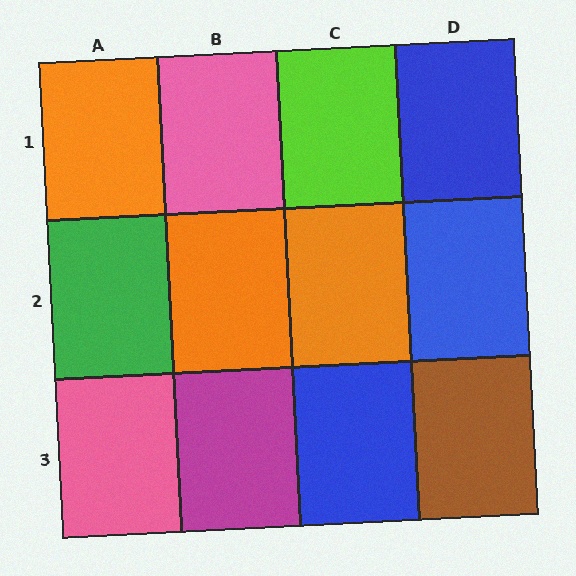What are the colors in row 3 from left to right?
Pink, magenta, blue, brown.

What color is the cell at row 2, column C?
Orange.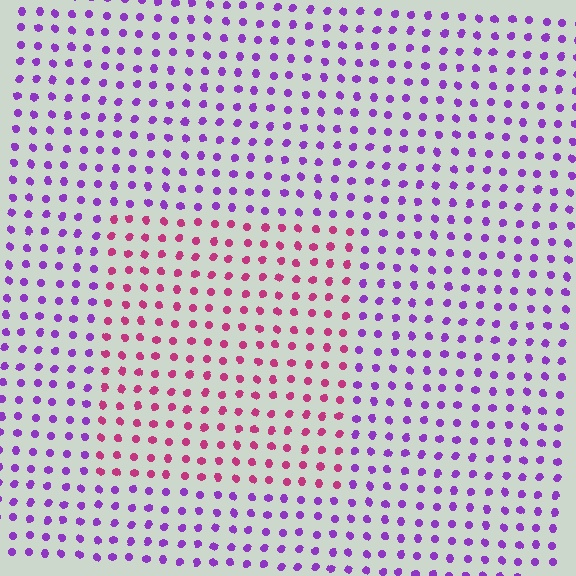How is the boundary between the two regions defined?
The boundary is defined purely by a slight shift in hue (about 51 degrees). Spacing, size, and orientation are identical on both sides.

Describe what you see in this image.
The image is filled with small purple elements in a uniform arrangement. A rectangle-shaped region is visible where the elements are tinted to a slightly different hue, forming a subtle color boundary.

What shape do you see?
I see a rectangle.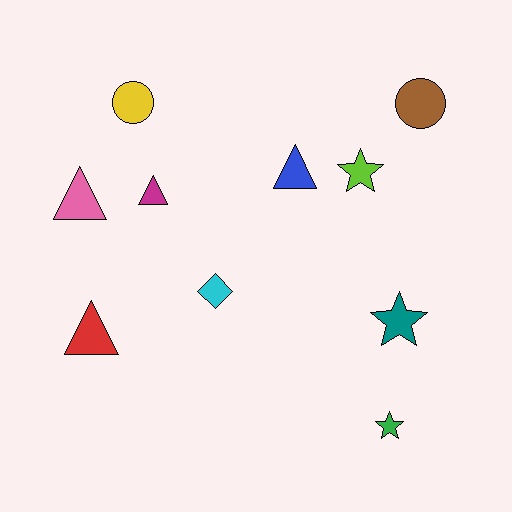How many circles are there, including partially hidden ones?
There are 2 circles.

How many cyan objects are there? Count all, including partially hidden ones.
There is 1 cyan object.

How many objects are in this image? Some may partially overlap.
There are 10 objects.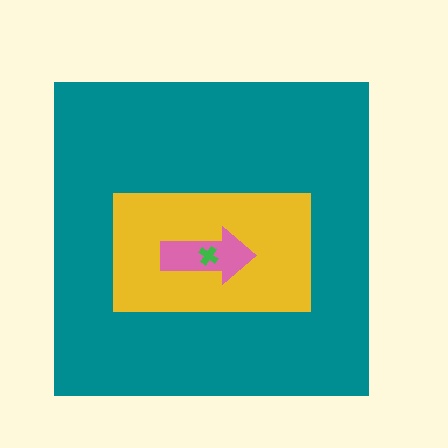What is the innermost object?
The green cross.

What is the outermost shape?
The teal square.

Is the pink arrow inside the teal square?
Yes.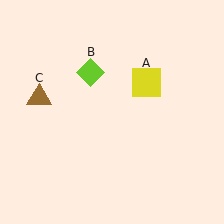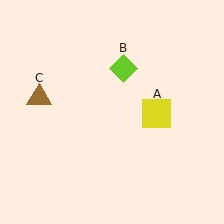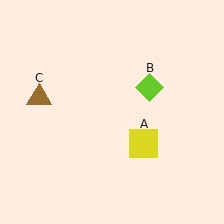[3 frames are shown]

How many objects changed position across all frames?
2 objects changed position: yellow square (object A), lime diamond (object B).